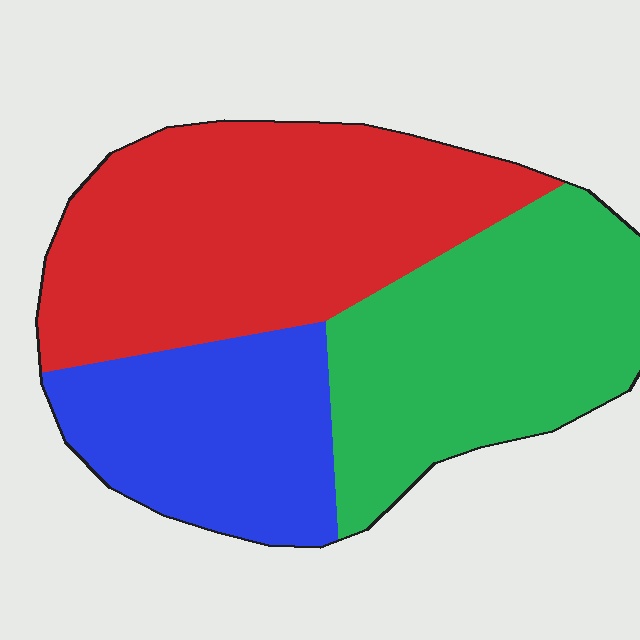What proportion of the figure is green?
Green covers 34% of the figure.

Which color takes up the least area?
Blue, at roughly 25%.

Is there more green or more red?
Red.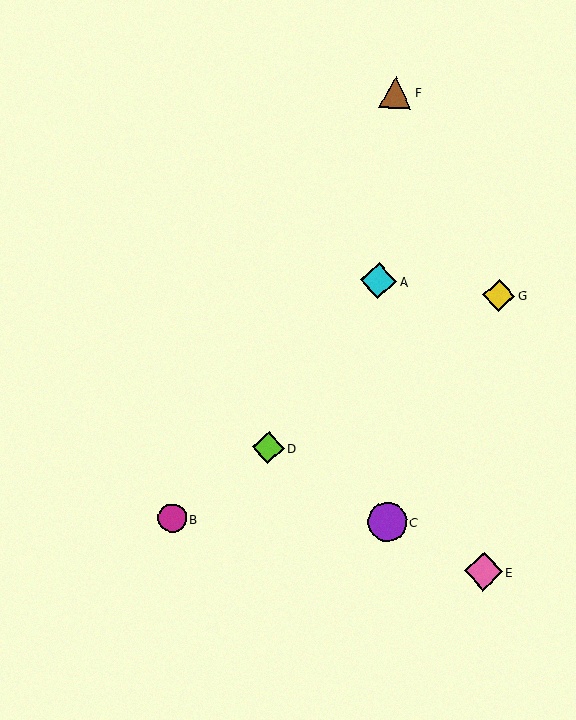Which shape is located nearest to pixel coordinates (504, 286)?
The yellow diamond (labeled G) at (499, 295) is nearest to that location.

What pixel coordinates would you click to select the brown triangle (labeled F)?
Click at (395, 92) to select the brown triangle F.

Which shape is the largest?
The purple circle (labeled C) is the largest.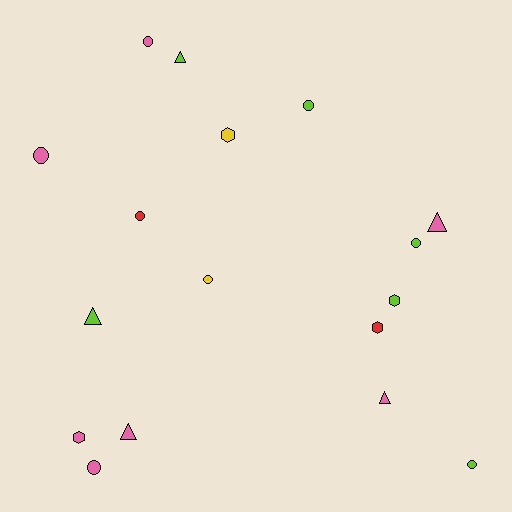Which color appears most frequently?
Pink, with 7 objects.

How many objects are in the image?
There are 17 objects.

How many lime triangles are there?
There are 2 lime triangles.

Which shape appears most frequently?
Circle, with 8 objects.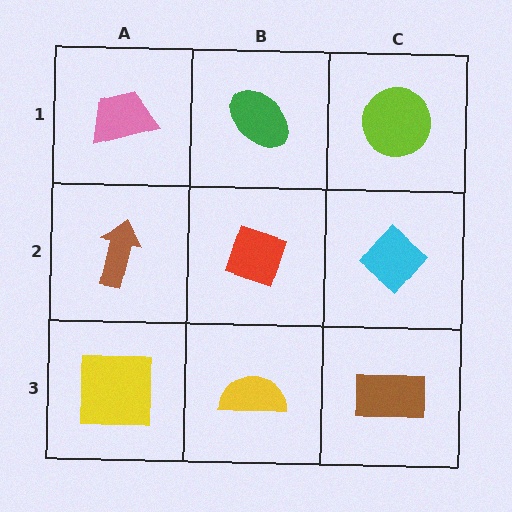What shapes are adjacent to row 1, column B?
A red diamond (row 2, column B), a pink trapezoid (row 1, column A), a lime circle (row 1, column C).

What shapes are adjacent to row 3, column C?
A cyan diamond (row 2, column C), a yellow semicircle (row 3, column B).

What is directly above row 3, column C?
A cyan diamond.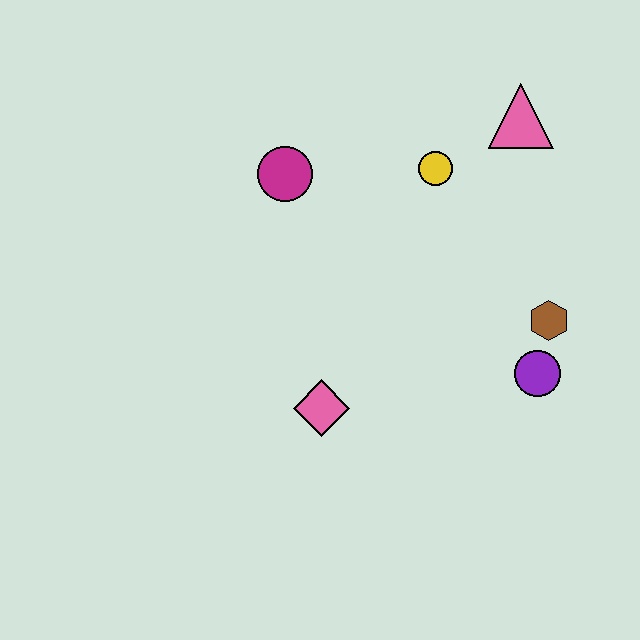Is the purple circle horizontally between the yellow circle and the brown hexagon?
Yes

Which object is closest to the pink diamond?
The purple circle is closest to the pink diamond.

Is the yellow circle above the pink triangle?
No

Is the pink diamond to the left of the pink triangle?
Yes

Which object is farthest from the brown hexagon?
The magenta circle is farthest from the brown hexagon.